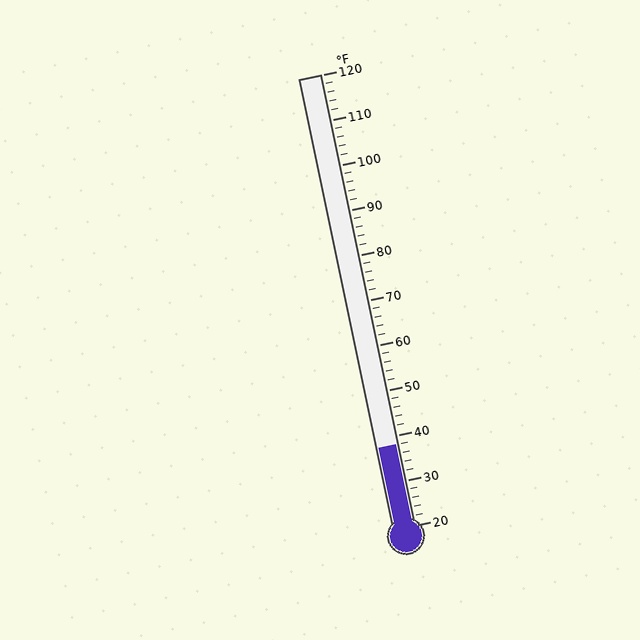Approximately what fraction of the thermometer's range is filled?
The thermometer is filled to approximately 20% of its range.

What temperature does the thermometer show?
The thermometer shows approximately 38°F.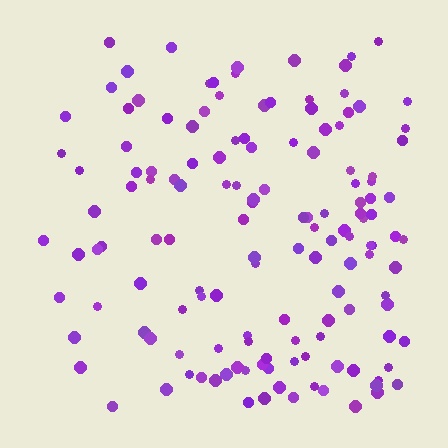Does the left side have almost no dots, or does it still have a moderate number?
Still a moderate number, just noticeably fewer than the right.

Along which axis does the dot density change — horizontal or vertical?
Horizontal.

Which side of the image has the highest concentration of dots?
The right.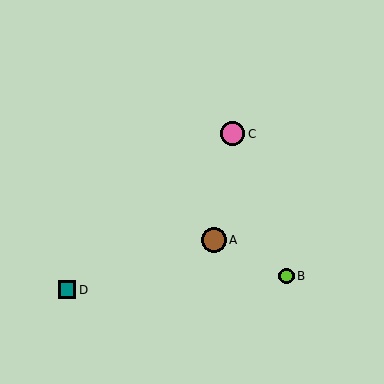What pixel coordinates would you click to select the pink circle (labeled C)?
Click at (233, 134) to select the pink circle C.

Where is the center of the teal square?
The center of the teal square is at (67, 290).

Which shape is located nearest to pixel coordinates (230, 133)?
The pink circle (labeled C) at (233, 134) is nearest to that location.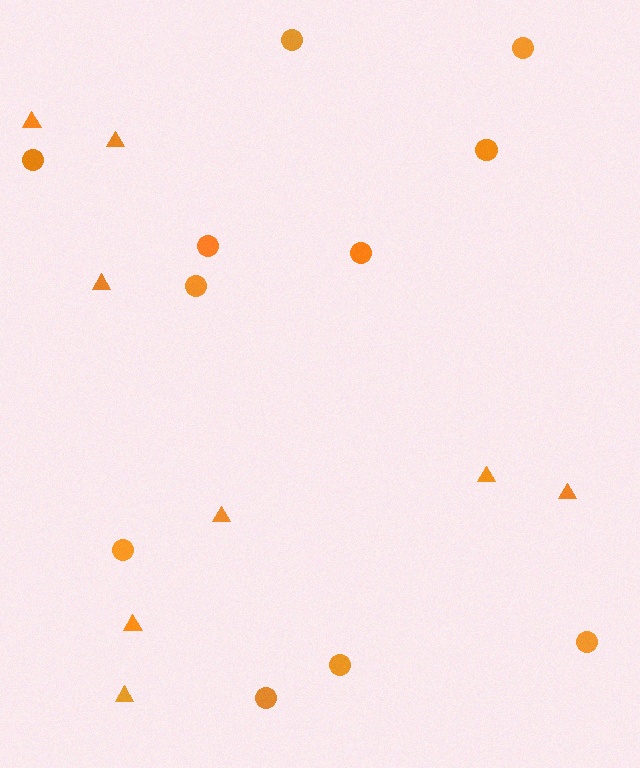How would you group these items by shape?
There are 2 groups: one group of circles (11) and one group of triangles (8).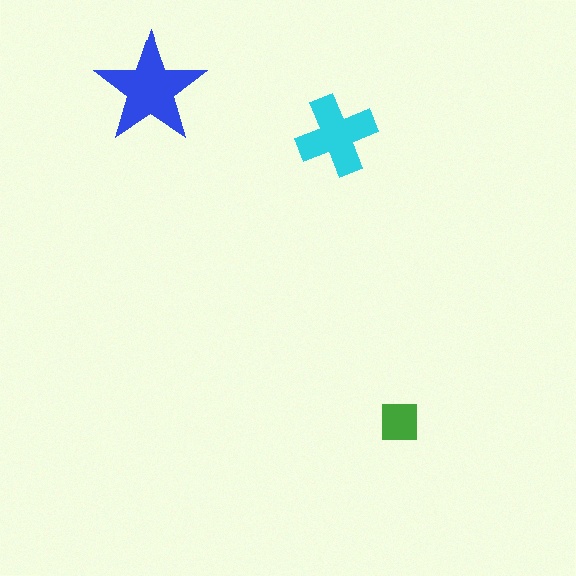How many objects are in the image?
There are 3 objects in the image.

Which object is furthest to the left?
The blue star is leftmost.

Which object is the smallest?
The green square.